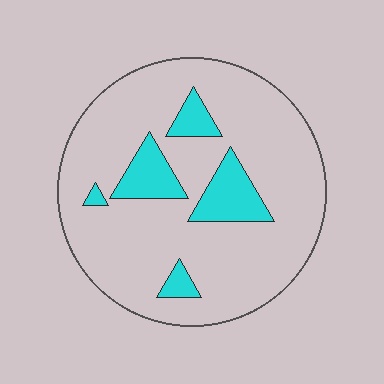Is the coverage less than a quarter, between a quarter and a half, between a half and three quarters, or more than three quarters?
Less than a quarter.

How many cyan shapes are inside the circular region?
5.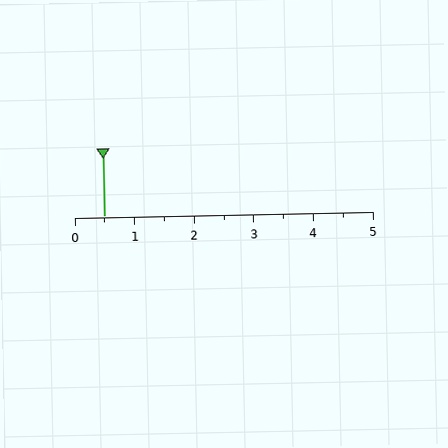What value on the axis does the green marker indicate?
The marker indicates approximately 0.5.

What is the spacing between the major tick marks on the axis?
The major ticks are spaced 1 apart.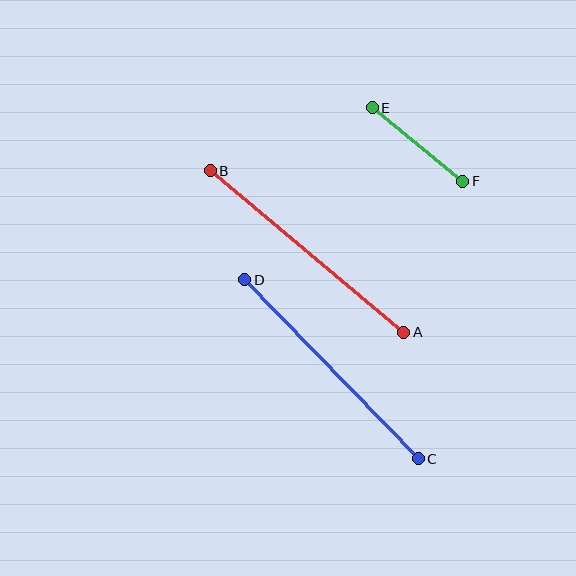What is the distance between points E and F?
The distance is approximately 117 pixels.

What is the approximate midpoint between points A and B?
The midpoint is at approximately (307, 251) pixels.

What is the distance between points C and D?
The distance is approximately 249 pixels.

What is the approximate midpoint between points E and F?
The midpoint is at approximately (417, 145) pixels.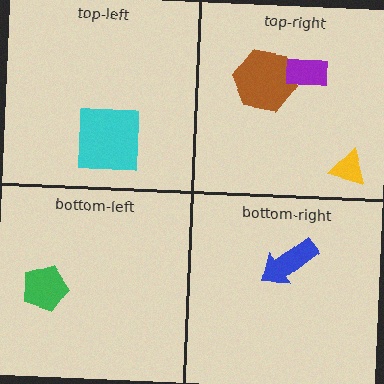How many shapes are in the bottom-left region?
1.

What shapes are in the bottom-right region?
The blue arrow.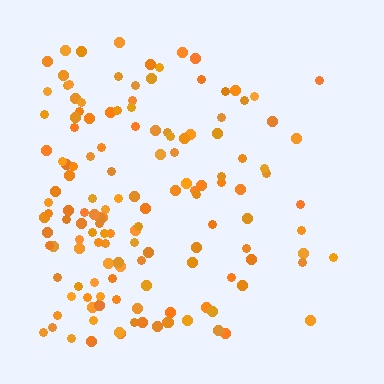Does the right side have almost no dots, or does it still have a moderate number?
Still a moderate number, just noticeably fewer than the left.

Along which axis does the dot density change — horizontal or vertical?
Horizontal.